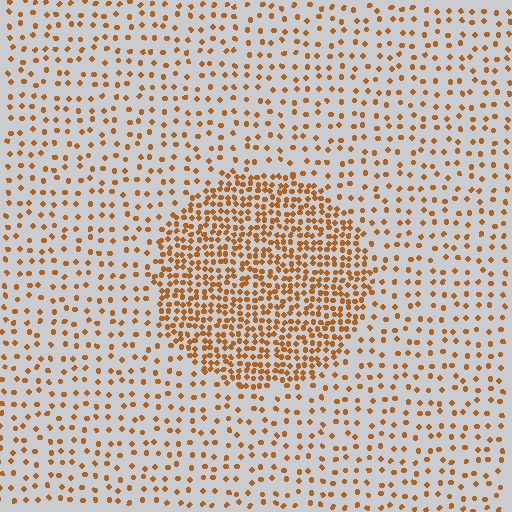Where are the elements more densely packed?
The elements are more densely packed inside the circle boundary.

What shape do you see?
I see a circle.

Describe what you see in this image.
The image contains small brown elements arranged at two different densities. A circle-shaped region is visible where the elements are more densely packed than the surrounding area.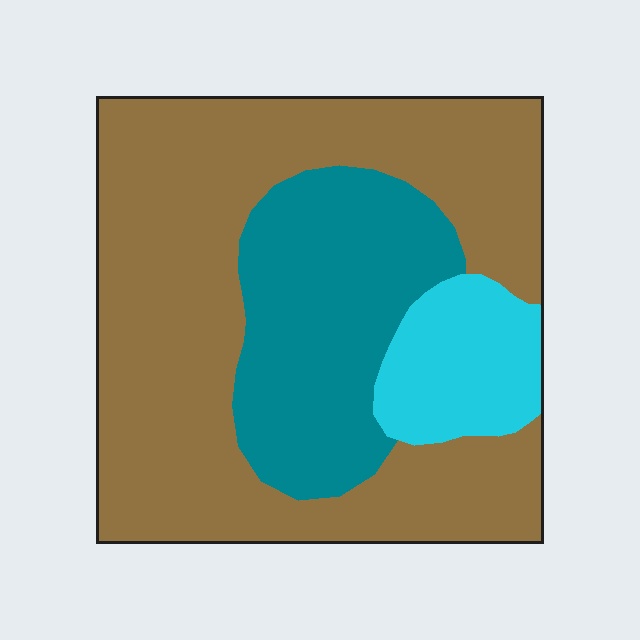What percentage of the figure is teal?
Teal covers about 25% of the figure.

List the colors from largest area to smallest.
From largest to smallest: brown, teal, cyan.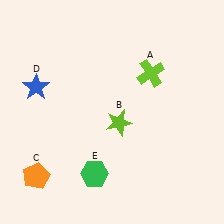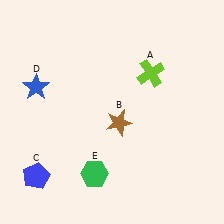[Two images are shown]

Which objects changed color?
B changed from lime to brown. C changed from orange to blue.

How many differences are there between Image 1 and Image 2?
There are 2 differences between the two images.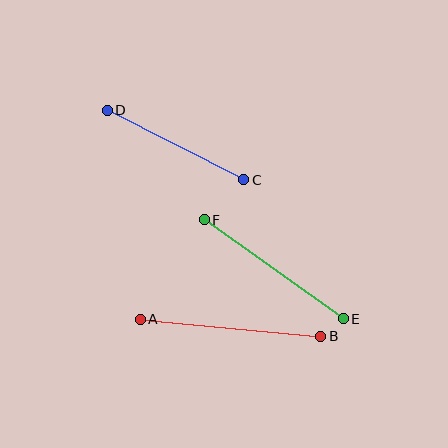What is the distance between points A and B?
The distance is approximately 181 pixels.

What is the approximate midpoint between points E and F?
The midpoint is at approximately (274, 269) pixels.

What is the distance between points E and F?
The distance is approximately 171 pixels.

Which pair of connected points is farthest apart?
Points A and B are farthest apart.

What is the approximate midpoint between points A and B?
The midpoint is at approximately (230, 328) pixels.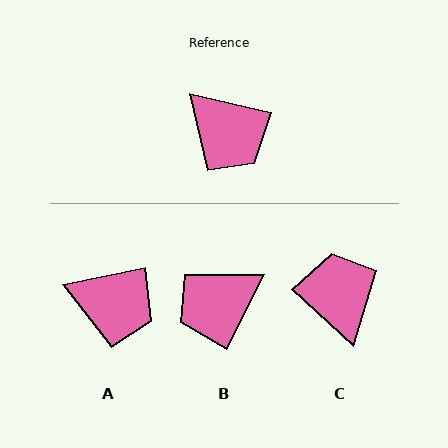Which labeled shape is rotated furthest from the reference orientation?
C, about 150 degrees away.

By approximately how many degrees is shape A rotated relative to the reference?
Approximately 25 degrees counter-clockwise.